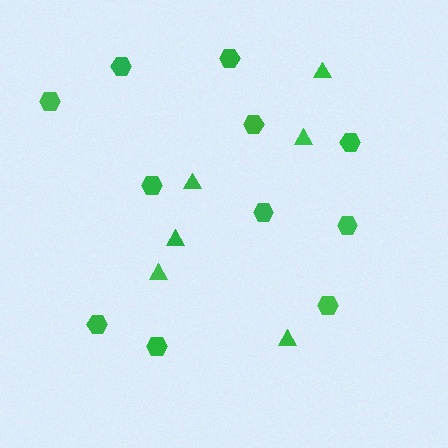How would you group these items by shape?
There are 2 groups: one group of hexagons (11) and one group of triangles (6).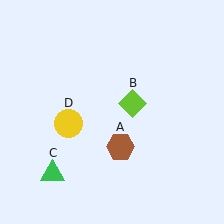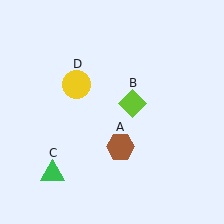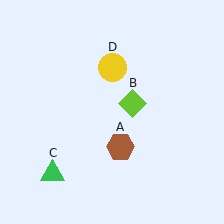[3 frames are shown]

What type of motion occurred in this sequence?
The yellow circle (object D) rotated clockwise around the center of the scene.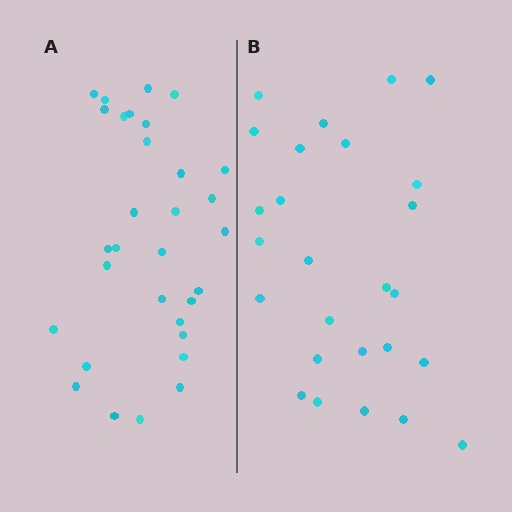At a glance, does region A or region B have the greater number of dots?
Region A (the left region) has more dots.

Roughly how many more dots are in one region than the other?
Region A has about 5 more dots than region B.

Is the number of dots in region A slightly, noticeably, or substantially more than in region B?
Region A has only slightly more — the two regions are fairly close. The ratio is roughly 1.2 to 1.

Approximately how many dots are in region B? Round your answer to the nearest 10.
About 30 dots. (The exact count is 26, which rounds to 30.)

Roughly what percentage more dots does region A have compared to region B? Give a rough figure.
About 20% more.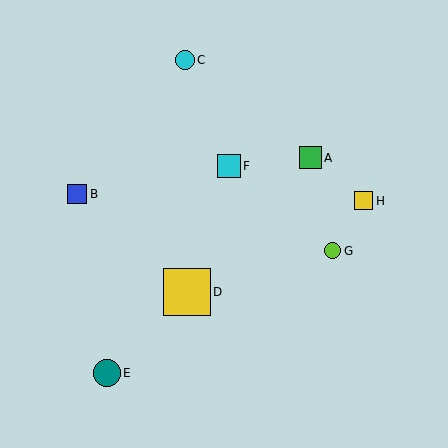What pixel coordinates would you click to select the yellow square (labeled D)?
Click at (187, 292) to select the yellow square D.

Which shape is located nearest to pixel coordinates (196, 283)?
The yellow square (labeled D) at (187, 292) is nearest to that location.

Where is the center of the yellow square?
The center of the yellow square is at (187, 292).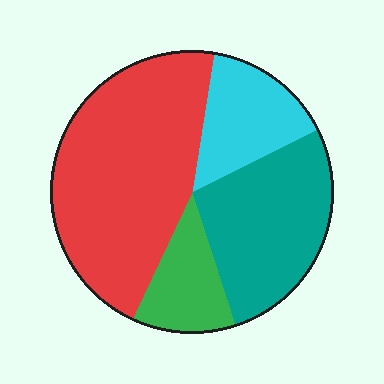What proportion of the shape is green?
Green takes up less than a quarter of the shape.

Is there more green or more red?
Red.